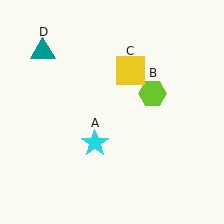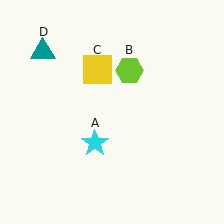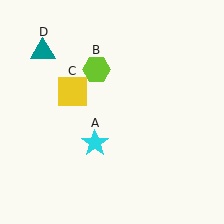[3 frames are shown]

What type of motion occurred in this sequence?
The lime hexagon (object B), yellow square (object C) rotated counterclockwise around the center of the scene.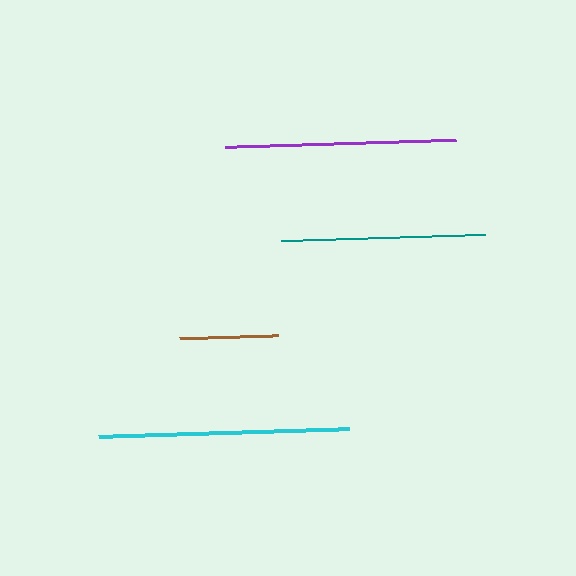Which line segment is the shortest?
The brown line is the shortest at approximately 99 pixels.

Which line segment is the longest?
The cyan line is the longest at approximately 252 pixels.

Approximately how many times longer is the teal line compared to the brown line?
The teal line is approximately 2.1 times the length of the brown line.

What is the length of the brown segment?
The brown segment is approximately 99 pixels long.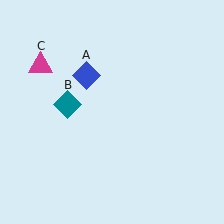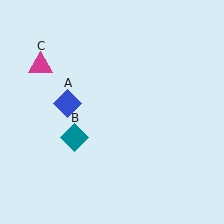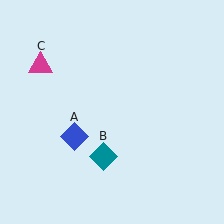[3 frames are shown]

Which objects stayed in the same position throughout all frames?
Magenta triangle (object C) remained stationary.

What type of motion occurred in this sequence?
The blue diamond (object A), teal diamond (object B) rotated counterclockwise around the center of the scene.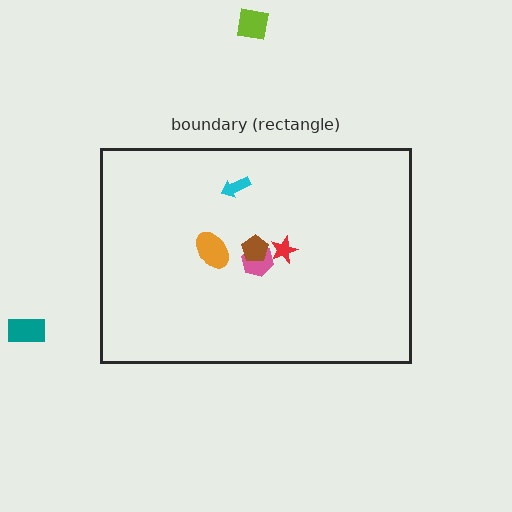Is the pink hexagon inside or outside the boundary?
Inside.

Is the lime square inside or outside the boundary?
Outside.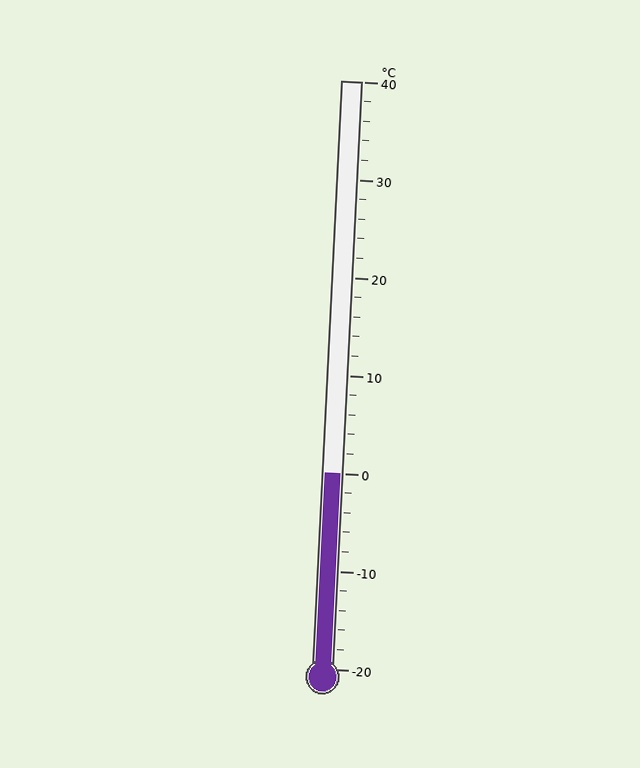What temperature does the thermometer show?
The thermometer shows approximately 0°C.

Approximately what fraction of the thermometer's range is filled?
The thermometer is filled to approximately 35% of its range.